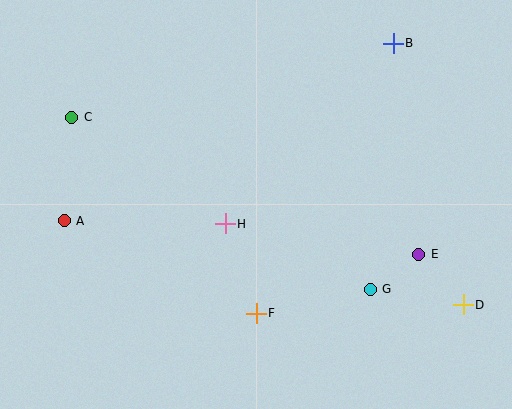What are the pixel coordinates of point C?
Point C is at (72, 117).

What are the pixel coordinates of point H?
Point H is at (225, 224).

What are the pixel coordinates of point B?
Point B is at (393, 43).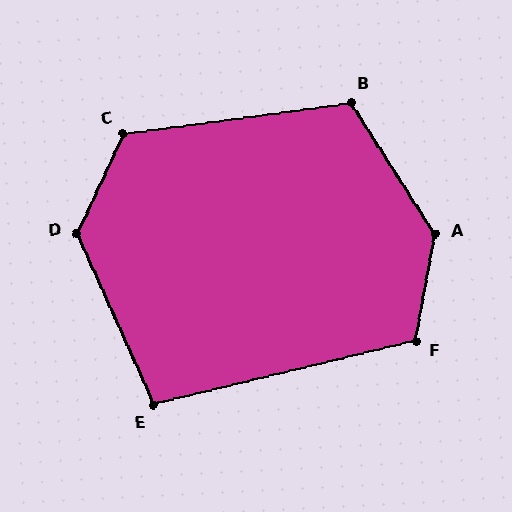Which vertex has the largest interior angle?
A, at approximately 137 degrees.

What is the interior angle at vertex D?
Approximately 131 degrees (obtuse).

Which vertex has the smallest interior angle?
E, at approximately 100 degrees.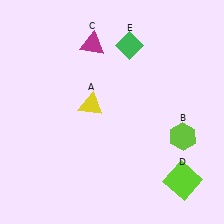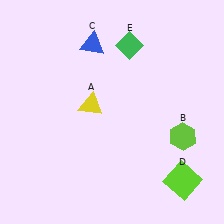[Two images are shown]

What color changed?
The triangle (C) changed from magenta in Image 1 to blue in Image 2.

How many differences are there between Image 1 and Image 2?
There is 1 difference between the two images.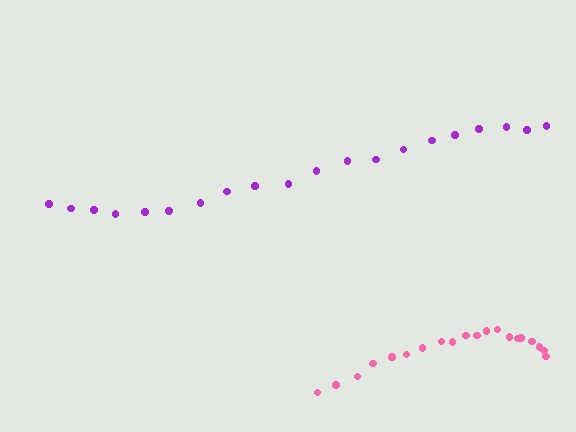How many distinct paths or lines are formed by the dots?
There are 2 distinct paths.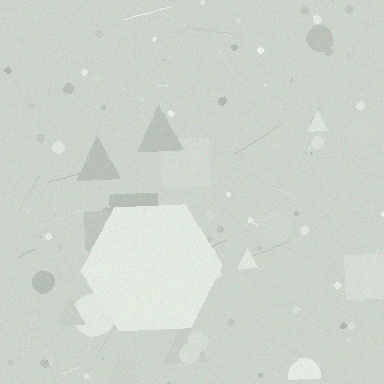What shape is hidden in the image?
A hexagon is hidden in the image.